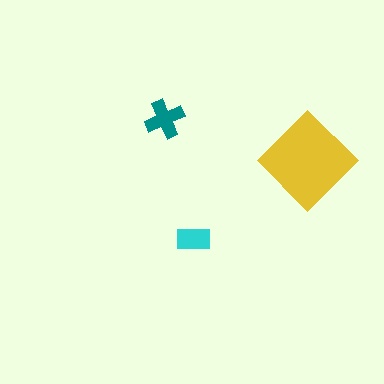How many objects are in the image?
There are 3 objects in the image.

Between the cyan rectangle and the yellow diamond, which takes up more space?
The yellow diamond.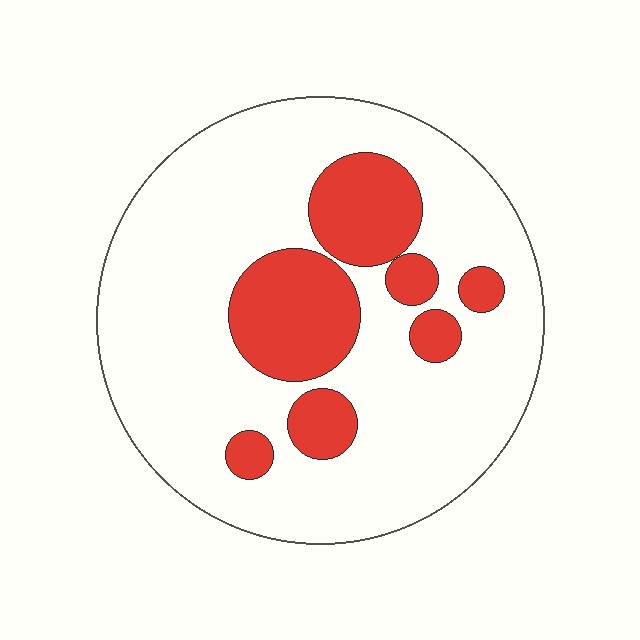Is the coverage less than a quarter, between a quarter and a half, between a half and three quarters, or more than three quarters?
Less than a quarter.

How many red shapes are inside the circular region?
7.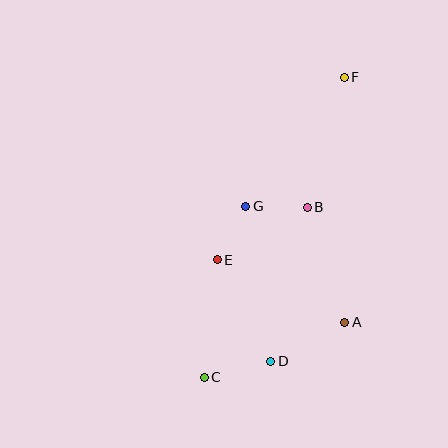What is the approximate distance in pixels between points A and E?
The distance between A and E is approximately 142 pixels.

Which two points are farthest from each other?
Points C and F are farthest from each other.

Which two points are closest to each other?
Points E and G are closest to each other.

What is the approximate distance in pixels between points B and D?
The distance between B and D is approximately 158 pixels.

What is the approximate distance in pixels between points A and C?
The distance between A and C is approximately 151 pixels.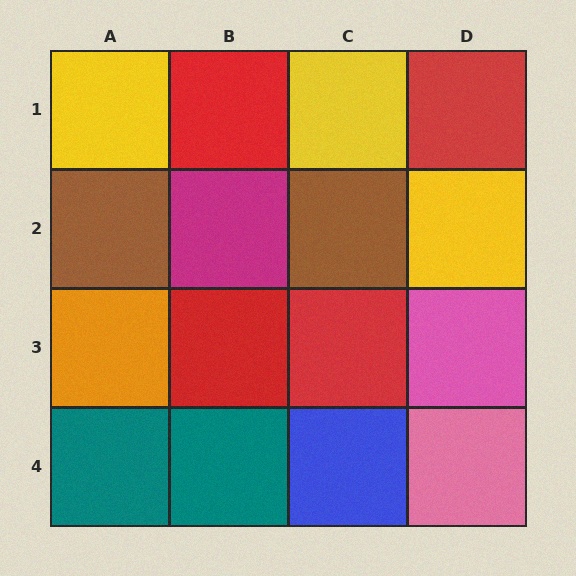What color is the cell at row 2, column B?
Magenta.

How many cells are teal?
2 cells are teal.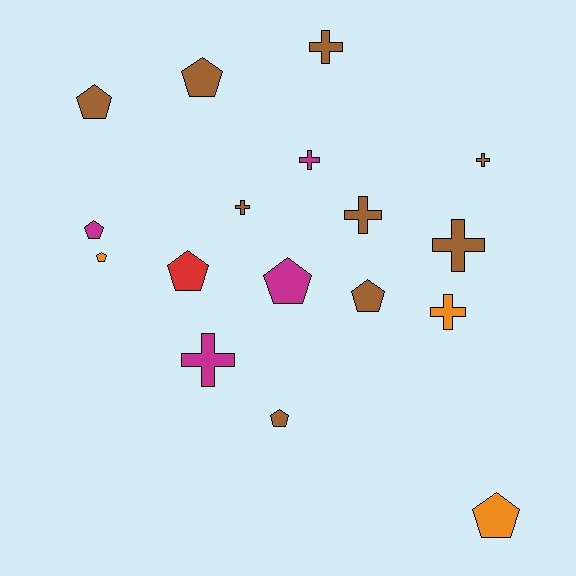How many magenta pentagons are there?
There are 2 magenta pentagons.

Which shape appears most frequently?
Pentagon, with 9 objects.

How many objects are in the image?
There are 17 objects.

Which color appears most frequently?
Brown, with 9 objects.